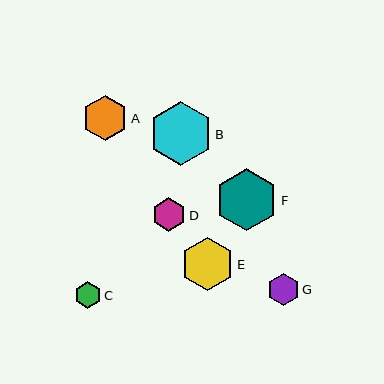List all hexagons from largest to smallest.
From largest to smallest: B, F, E, A, D, G, C.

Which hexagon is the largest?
Hexagon B is the largest with a size of approximately 64 pixels.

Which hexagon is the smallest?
Hexagon C is the smallest with a size of approximately 26 pixels.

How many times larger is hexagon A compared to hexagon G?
Hexagon A is approximately 1.4 times the size of hexagon G.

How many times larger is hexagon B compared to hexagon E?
Hexagon B is approximately 1.2 times the size of hexagon E.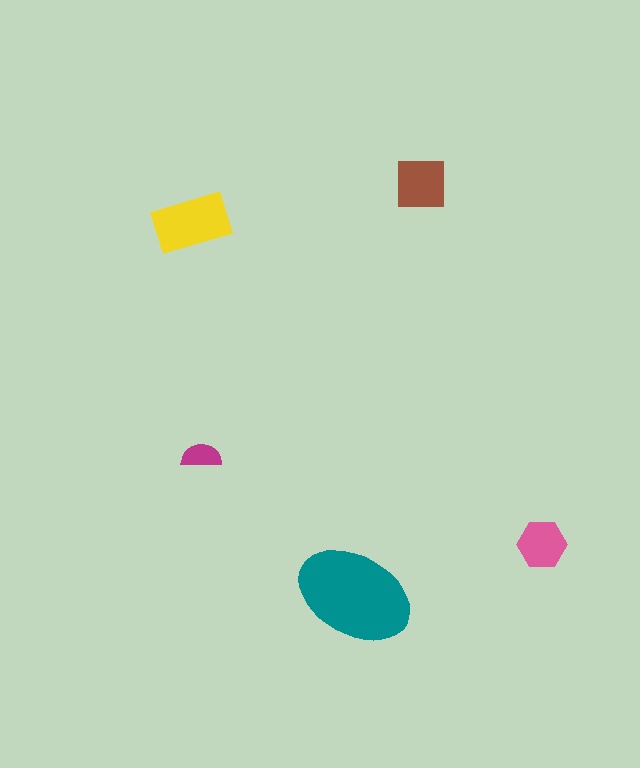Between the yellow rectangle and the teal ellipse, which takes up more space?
The teal ellipse.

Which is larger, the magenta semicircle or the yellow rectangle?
The yellow rectangle.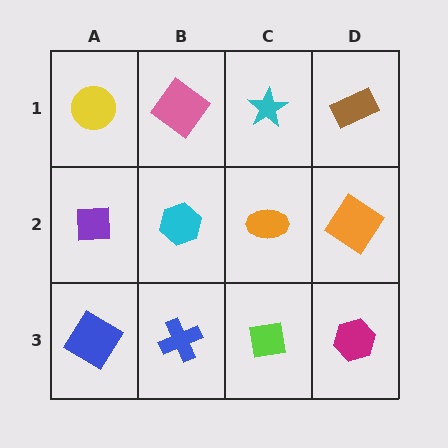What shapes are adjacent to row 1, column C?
An orange ellipse (row 2, column C), a pink diamond (row 1, column B), a brown rectangle (row 1, column D).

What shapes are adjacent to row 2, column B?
A pink diamond (row 1, column B), a blue cross (row 3, column B), a purple square (row 2, column A), an orange ellipse (row 2, column C).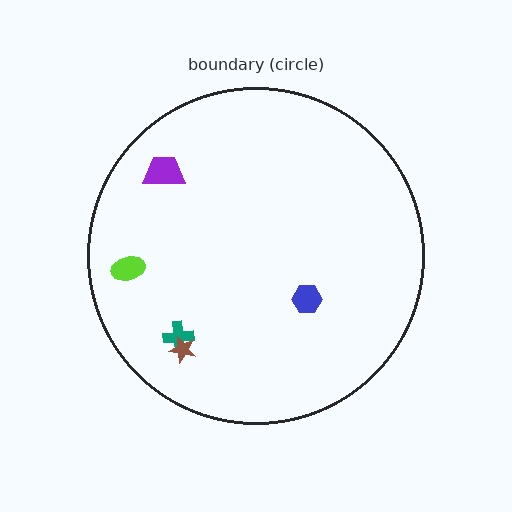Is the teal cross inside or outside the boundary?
Inside.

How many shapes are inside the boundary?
5 inside, 0 outside.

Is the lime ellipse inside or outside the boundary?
Inside.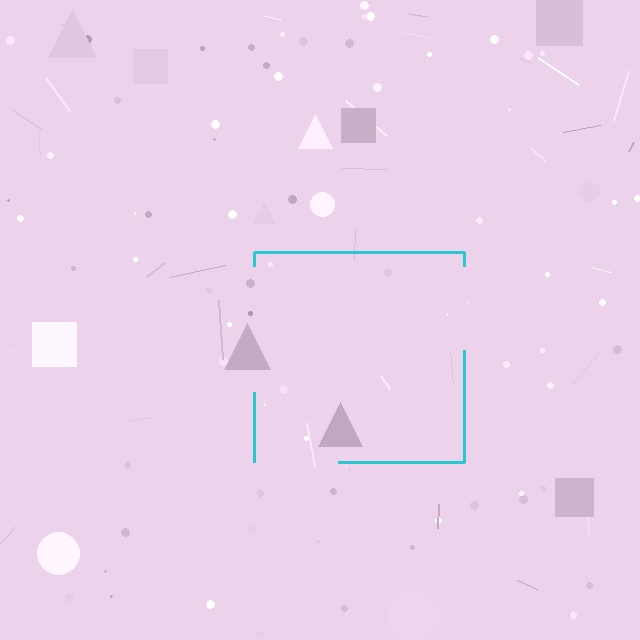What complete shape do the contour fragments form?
The contour fragments form a square.